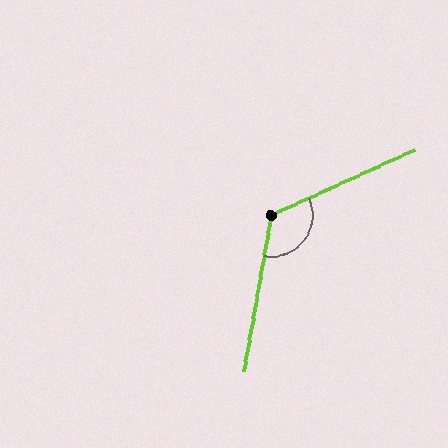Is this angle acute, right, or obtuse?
It is obtuse.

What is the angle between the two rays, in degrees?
Approximately 125 degrees.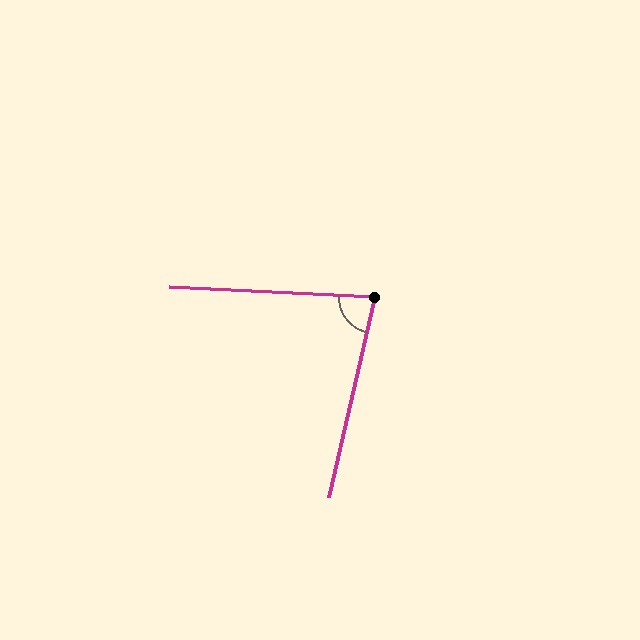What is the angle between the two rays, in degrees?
Approximately 80 degrees.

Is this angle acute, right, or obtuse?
It is acute.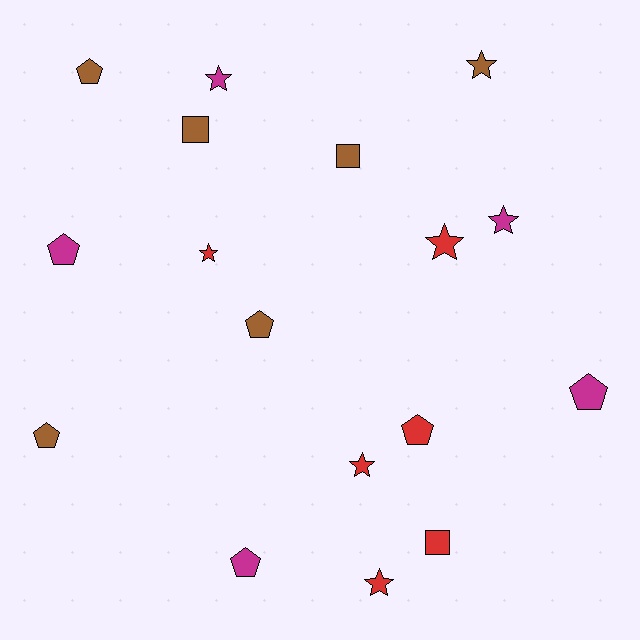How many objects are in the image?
There are 17 objects.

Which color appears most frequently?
Red, with 6 objects.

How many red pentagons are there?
There is 1 red pentagon.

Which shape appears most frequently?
Pentagon, with 7 objects.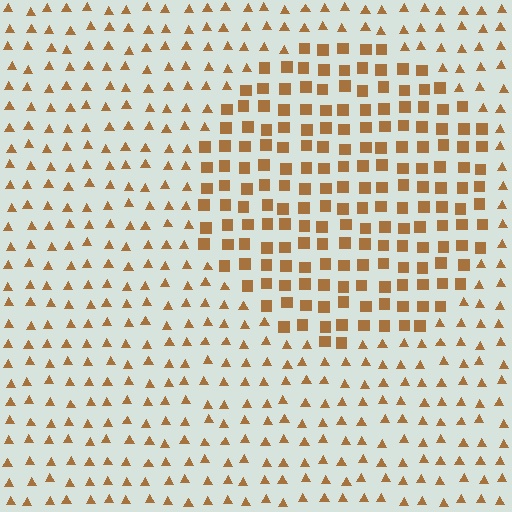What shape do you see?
I see a circle.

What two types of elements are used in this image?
The image uses squares inside the circle region and triangles outside it.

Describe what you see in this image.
The image is filled with small brown elements arranged in a uniform grid. A circle-shaped region contains squares, while the surrounding area contains triangles. The boundary is defined purely by the change in element shape.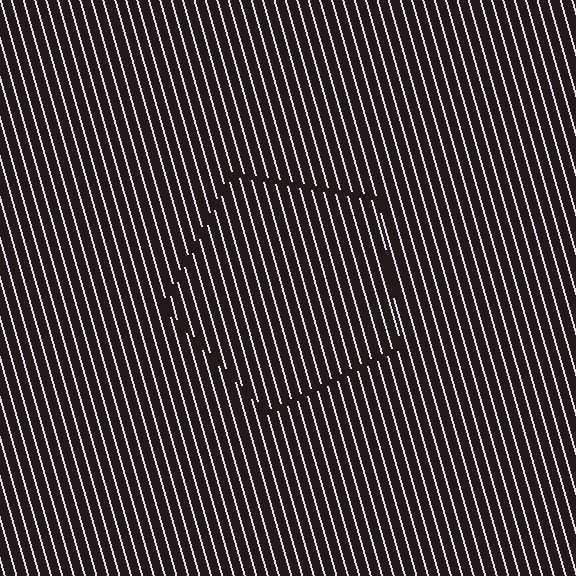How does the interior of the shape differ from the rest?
The interior of the shape contains the same grating, shifted by half a period — the contour is defined by the phase discontinuity where line-ends from the inner and outer gratings abut.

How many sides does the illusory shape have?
5 sides — the line-ends trace a pentagon.